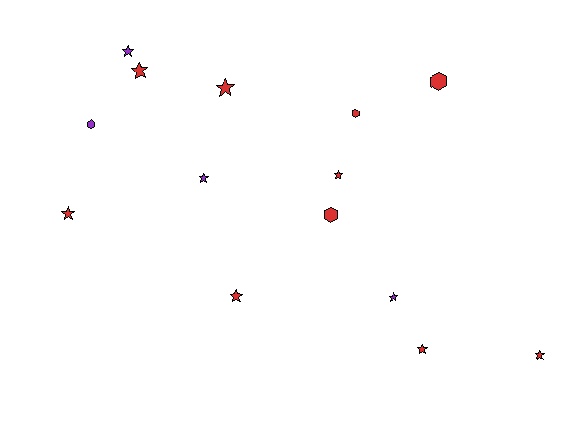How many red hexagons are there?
There are 3 red hexagons.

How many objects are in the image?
There are 14 objects.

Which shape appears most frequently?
Star, with 10 objects.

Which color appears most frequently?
Red, with 10 objects.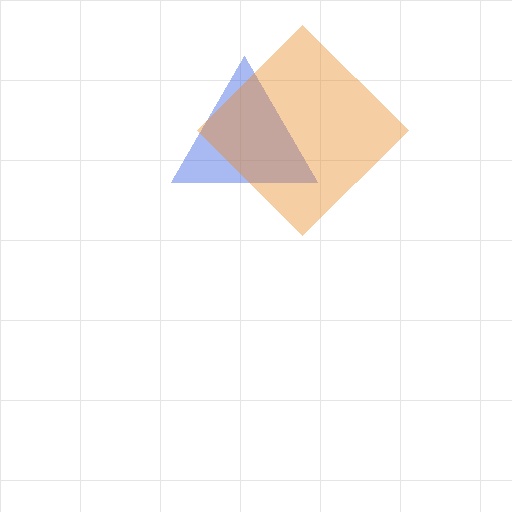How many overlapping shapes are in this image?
There are 2 overlapping shapes in the image.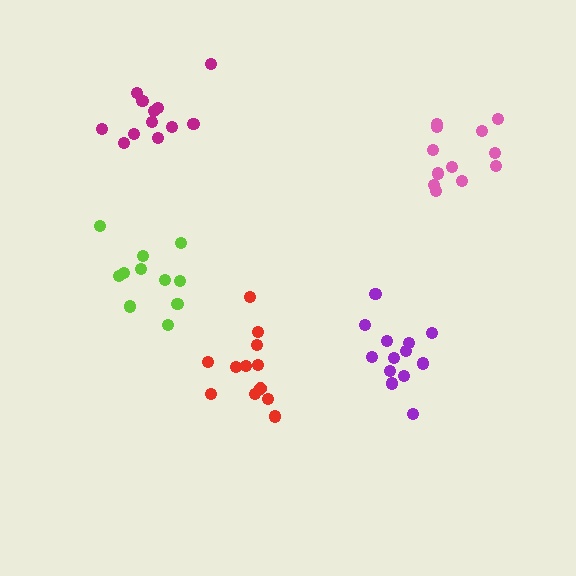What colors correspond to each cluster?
The clusters are colored: magenta, lime, purple, red, pink.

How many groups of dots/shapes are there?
There are 5 groups.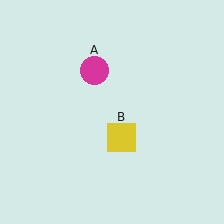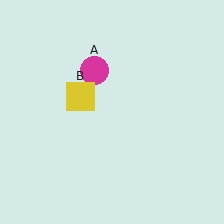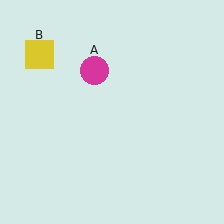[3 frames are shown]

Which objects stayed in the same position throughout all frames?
Magenta circle (object A) remained stationary.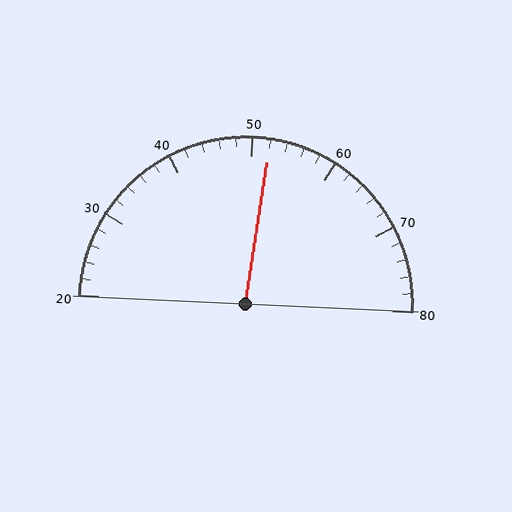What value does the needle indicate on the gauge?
The needle indicates approximately 52.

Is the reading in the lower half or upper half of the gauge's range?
The reading is in the upper half of the range (20 to 80).